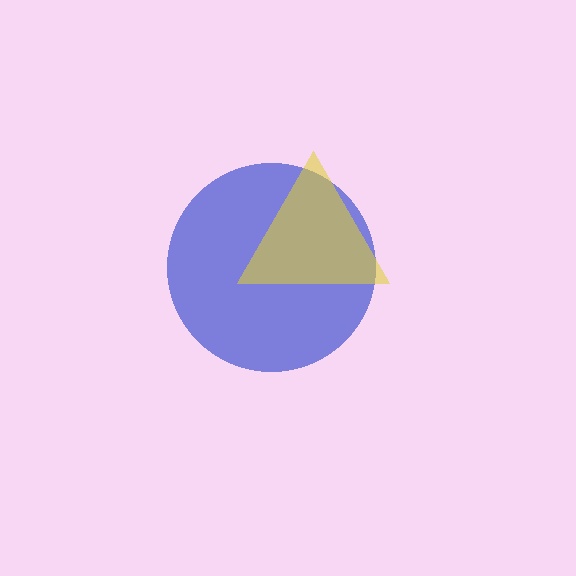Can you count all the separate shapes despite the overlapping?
Yes, there are 2 separate shapes.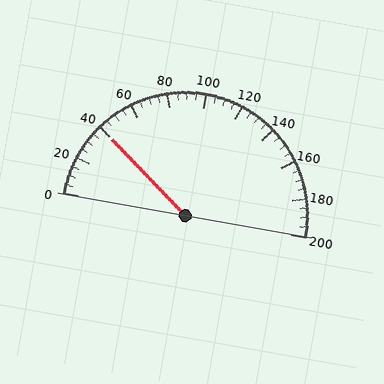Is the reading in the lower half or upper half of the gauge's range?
The reading is in the lower half of the range (0 to 200).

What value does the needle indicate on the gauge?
The needle indicates approximately 40.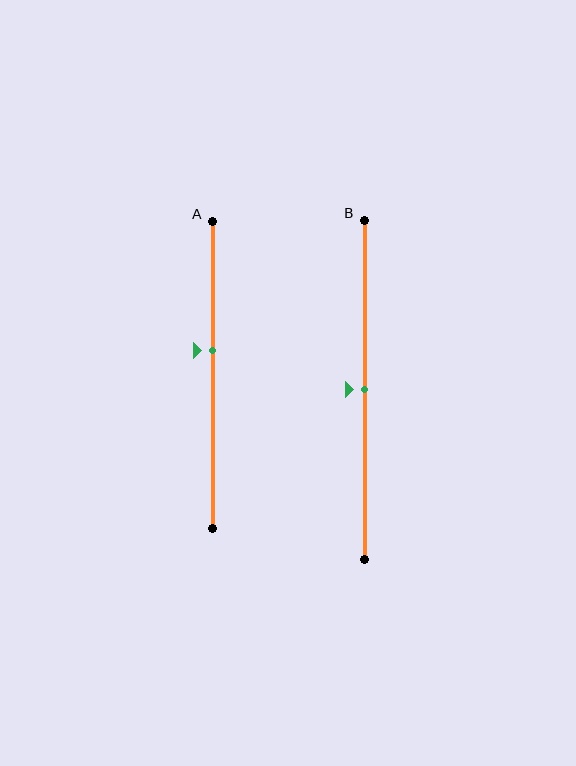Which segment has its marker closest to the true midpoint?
Segment B has its marker closest to the true midpoint.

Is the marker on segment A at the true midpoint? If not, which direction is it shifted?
No, the marker on segment A is shifted upward by about 8% of the segment length.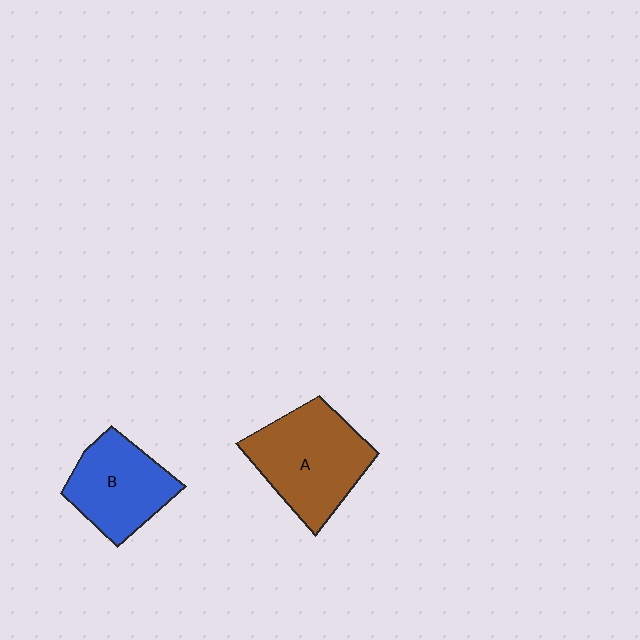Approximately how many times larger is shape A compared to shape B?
Approximately 1.3 times.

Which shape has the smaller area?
Shape B (blue).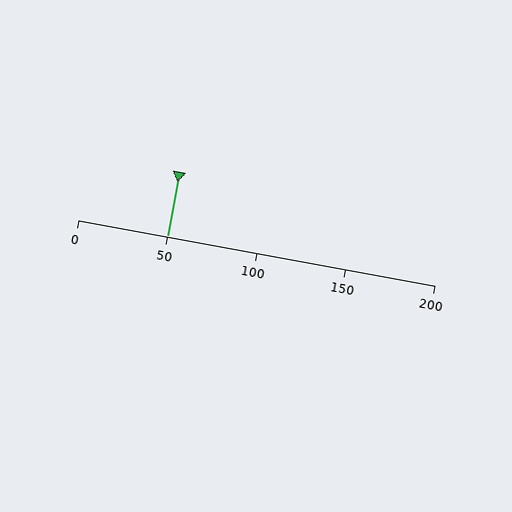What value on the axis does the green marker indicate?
The marker indicates approximately 50.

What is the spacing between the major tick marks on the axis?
The major ticks are spaced 50 apart.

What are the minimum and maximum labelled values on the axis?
The axis runs from 0 to 200.